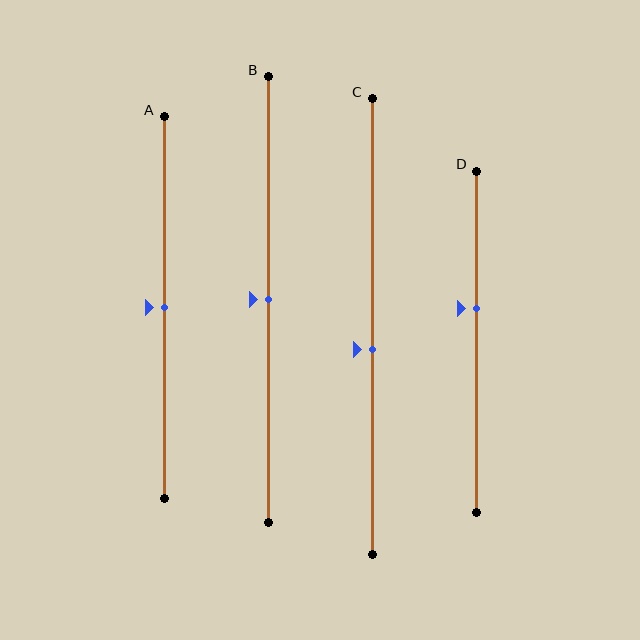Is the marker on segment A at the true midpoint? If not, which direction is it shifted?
Yes, the marker on segment A is at the true midpoint.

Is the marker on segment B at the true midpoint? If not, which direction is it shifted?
Yes, the marker on segment B is at the true midpoint.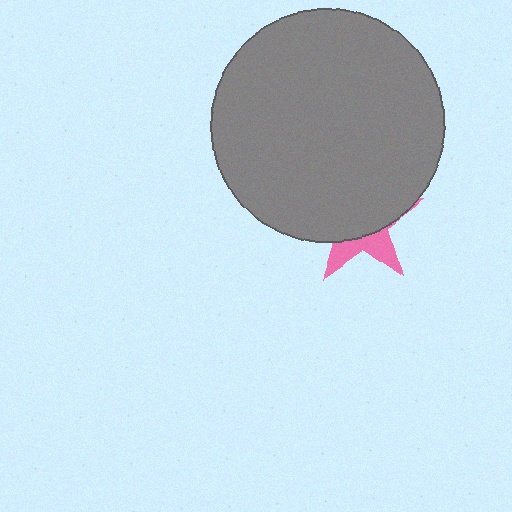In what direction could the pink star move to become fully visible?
The pink star could move down. That would shift it out from behind the gray circle entirely.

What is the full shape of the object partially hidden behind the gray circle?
The partially hidden object is a pink star.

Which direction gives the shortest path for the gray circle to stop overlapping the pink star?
Moving up gives the shortest separation.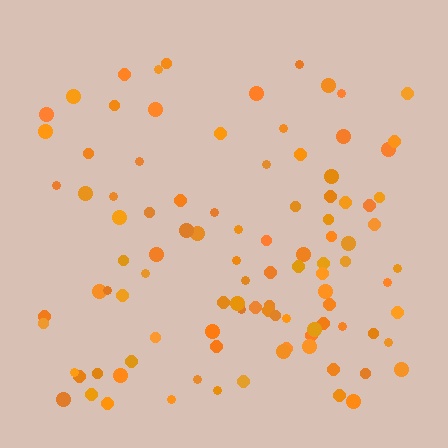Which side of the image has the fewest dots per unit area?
The top.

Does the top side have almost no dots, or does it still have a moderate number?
Still a moderate number, just noticeably fewer than the bottom.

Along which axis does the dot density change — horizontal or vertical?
Vertical.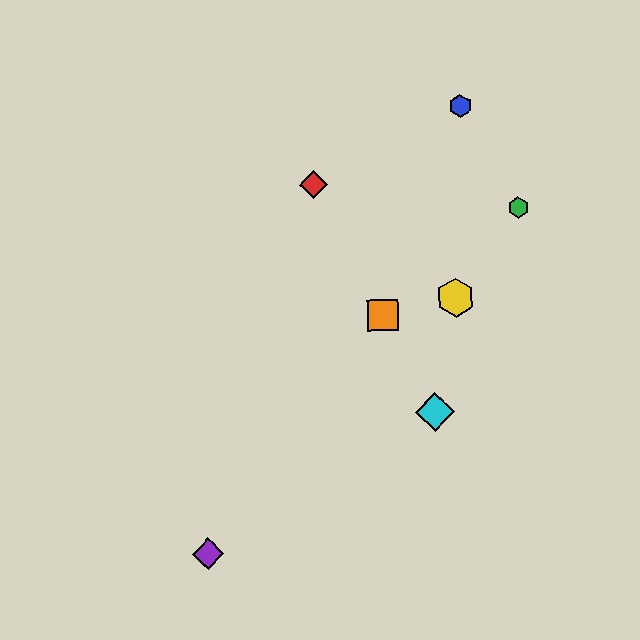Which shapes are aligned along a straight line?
The red diamond, the orange square, the cyan diamond are aligned along a straight line.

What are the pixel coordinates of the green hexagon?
The green hexagon is at (518, 207).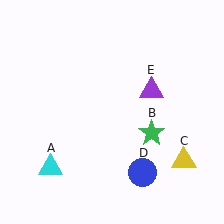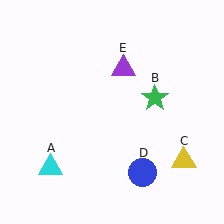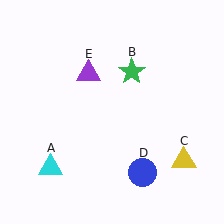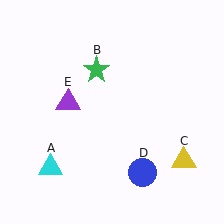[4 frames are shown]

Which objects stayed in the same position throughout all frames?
Cyan triangle (object A) and yellow triangle (object C) and blue circle (object D) remained stationary.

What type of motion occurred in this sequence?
The green star (object B), purple triangle (object E) rotated counterclockwise around the center of the scene.